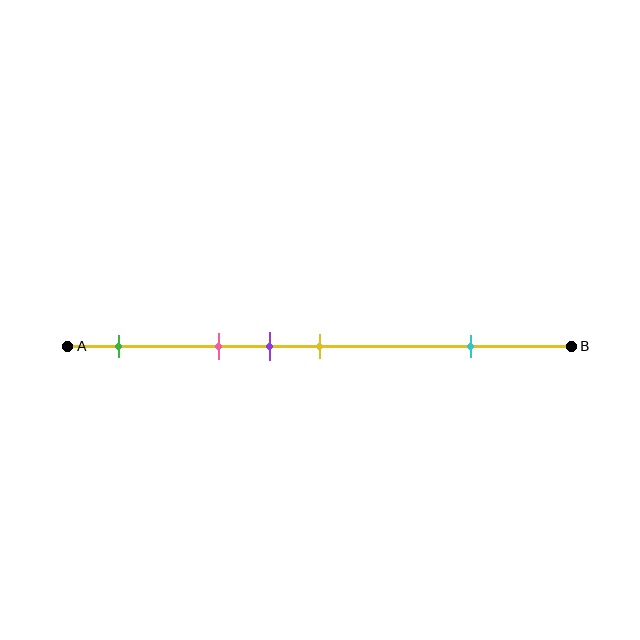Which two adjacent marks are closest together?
The purple and yellow marks are the closest adjacent pair.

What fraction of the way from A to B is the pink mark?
The pink mark is approximately 30% (0.3) of the way from A to B.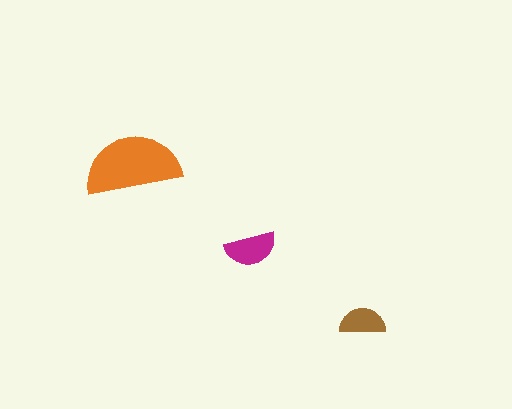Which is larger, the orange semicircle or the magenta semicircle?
The orange one.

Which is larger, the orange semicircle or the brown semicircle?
The orange one.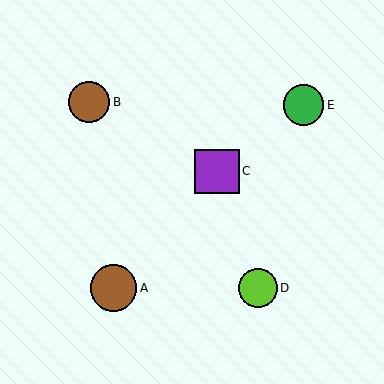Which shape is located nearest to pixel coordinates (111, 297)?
The brown circle (labeled A) at (114, 288) is nearest to that location.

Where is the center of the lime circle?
The center of the lime circle is at (258, 288).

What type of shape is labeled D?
Shape D is a lime circle.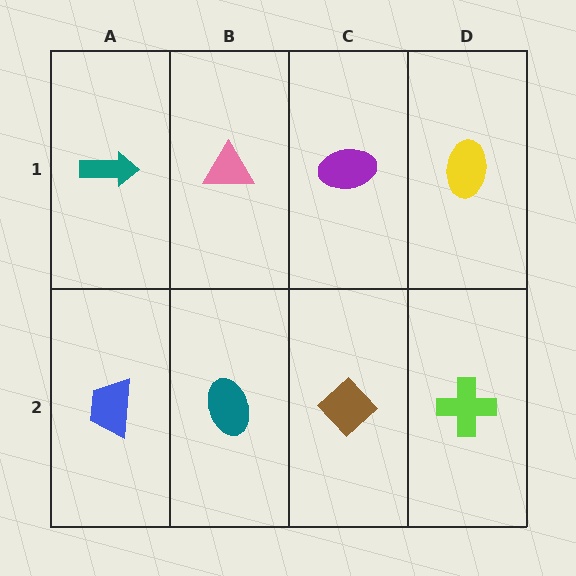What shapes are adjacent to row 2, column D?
A yellow ellipse (row 1, column D), a brown diamond (row 2, column C).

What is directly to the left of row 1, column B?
A teal arrow.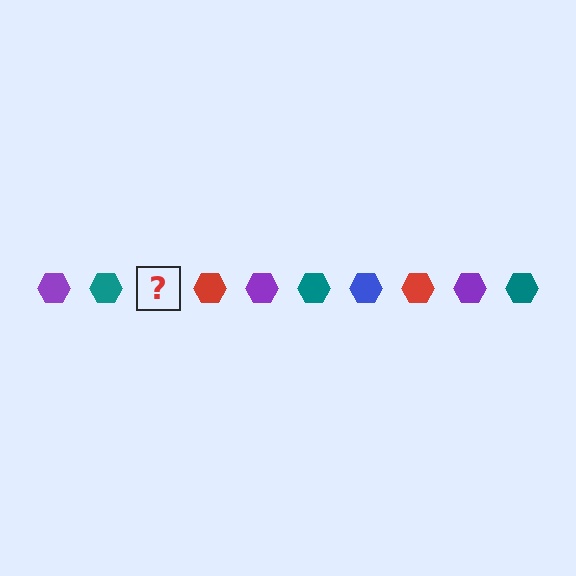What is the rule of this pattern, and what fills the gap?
The rule is that the pattern cycles through purple, teal, blue, red hexagons. The gap should be filled with a blue hexagon.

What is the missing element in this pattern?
The missing element is a blue hexagon.